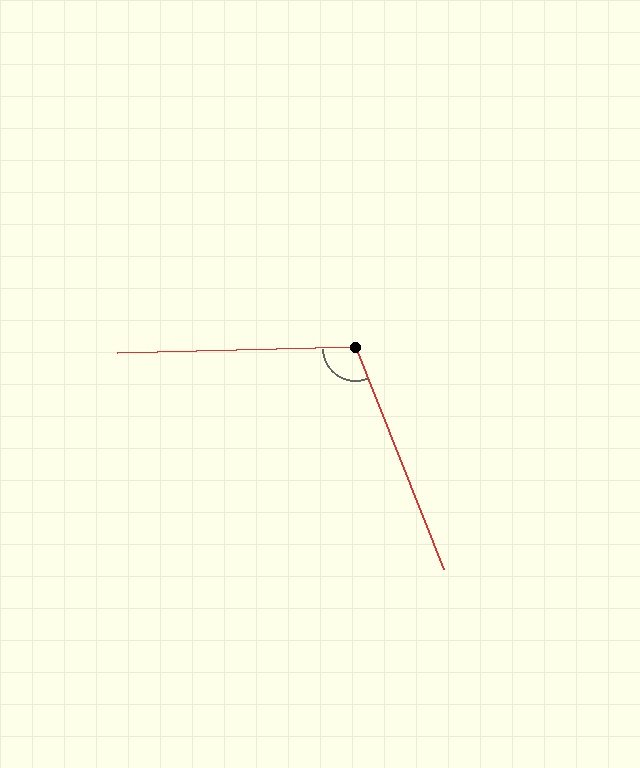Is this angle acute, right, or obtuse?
It is obtuse.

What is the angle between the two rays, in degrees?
Approximately 110 degrees.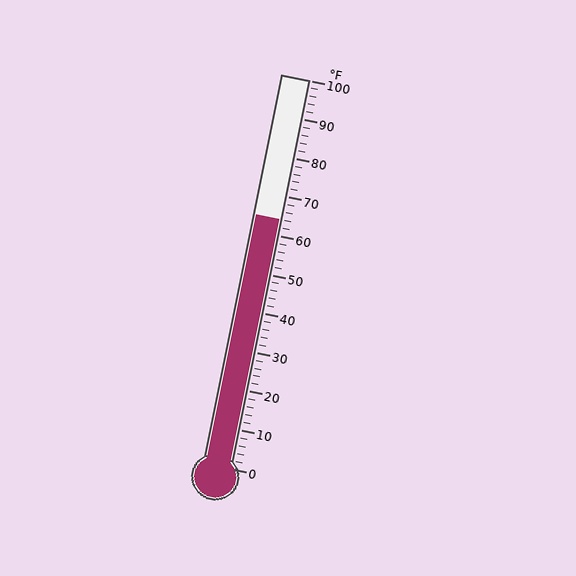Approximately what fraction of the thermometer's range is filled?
The thermometer is filled to approximately 65% of its range.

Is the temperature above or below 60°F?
The temperature is above 60°F.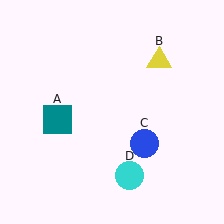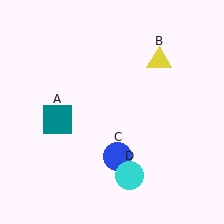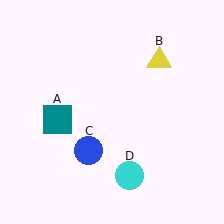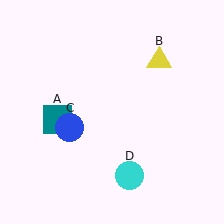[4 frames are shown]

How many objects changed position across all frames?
1 object changed position: blue circle (object C).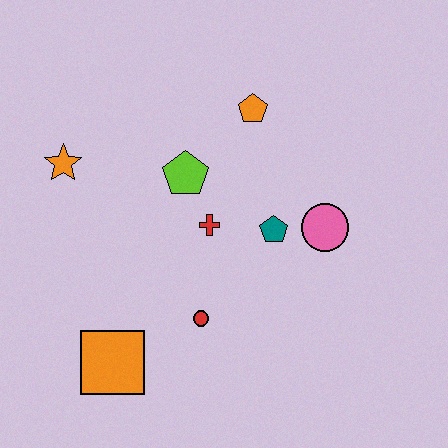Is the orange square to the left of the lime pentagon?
Yes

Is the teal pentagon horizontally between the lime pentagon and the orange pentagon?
No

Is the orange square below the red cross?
Yes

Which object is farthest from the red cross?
The orange square is farthest from the red cross.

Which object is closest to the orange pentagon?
The lime pentagon is closest to the orange pentagon.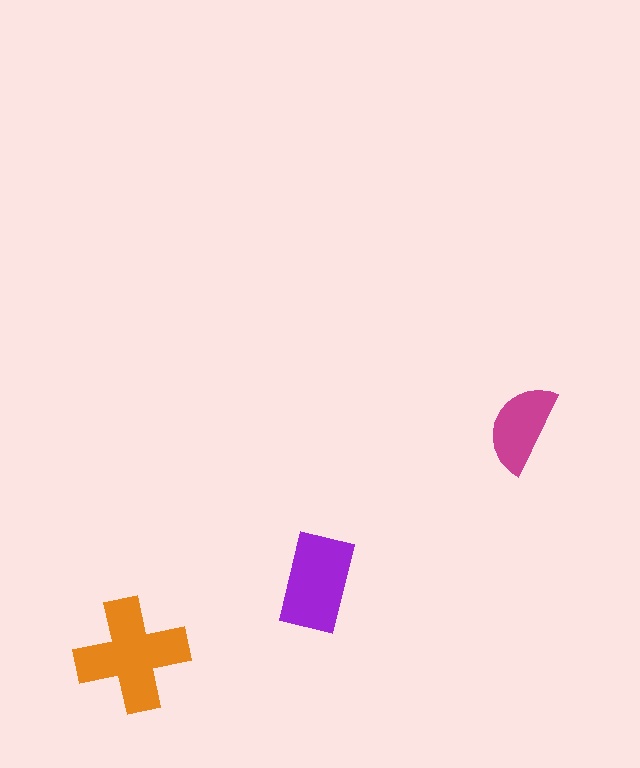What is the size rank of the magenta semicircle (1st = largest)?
3rd.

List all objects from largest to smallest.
The orange cross, the purple rectangle, the magenta semicircle.